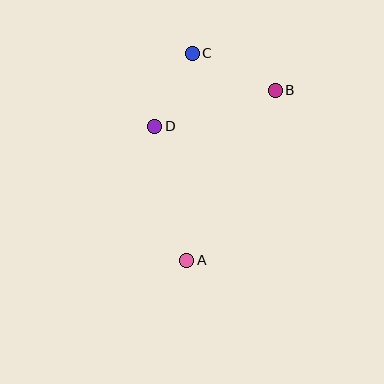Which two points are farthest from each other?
Points A and C are farthest from each other.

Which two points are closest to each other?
Points C and D are closest to each other.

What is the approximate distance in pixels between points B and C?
The distance between B and C is approximately 91 pixels.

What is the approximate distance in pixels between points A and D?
The distance between A and D is approximately 138 pixels.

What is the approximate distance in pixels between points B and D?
The distance between B and D is approximately 126 pixels.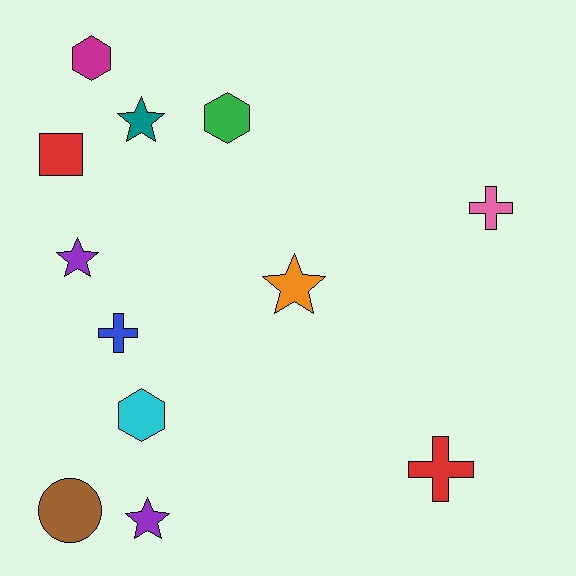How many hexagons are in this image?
There are 3 hexagons.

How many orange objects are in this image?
There is 1 orange object.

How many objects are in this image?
There are 12 objects.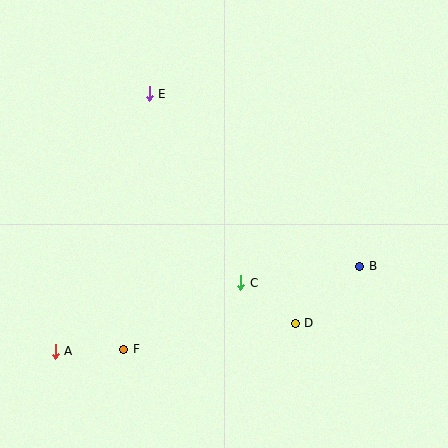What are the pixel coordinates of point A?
Point A is at (55, 351).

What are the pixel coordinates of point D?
Point D is at (295, 323).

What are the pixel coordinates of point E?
Point E is at (149, 94).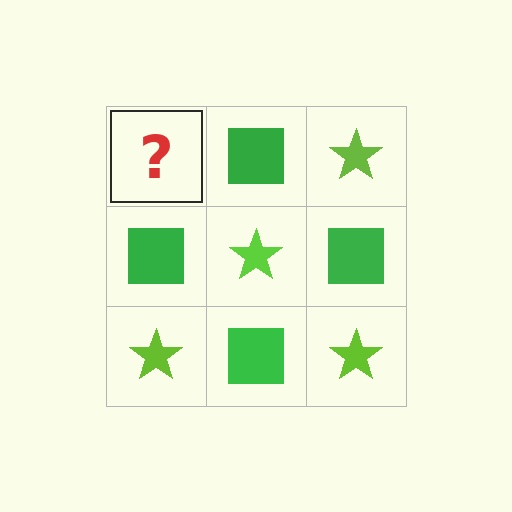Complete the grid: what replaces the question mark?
The question mark should be replaced with a lime star.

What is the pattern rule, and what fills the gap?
The rule is that it alternates lime star and green square in a checkerboard pattern. The gap should be filled with a lime star.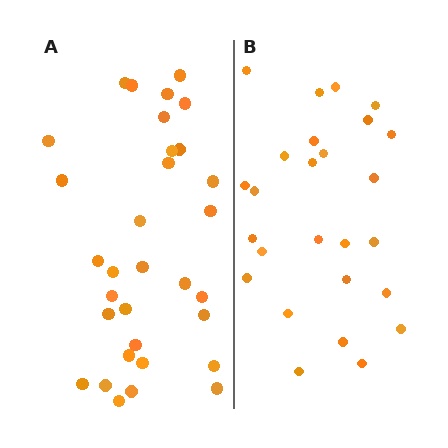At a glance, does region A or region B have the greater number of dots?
Region A (the left region) has more dots.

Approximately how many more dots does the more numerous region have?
Region A has about 6 more dots than region B.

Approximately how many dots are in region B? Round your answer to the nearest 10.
About 30 dots. (The exact count is 26, which rounds to 30.)